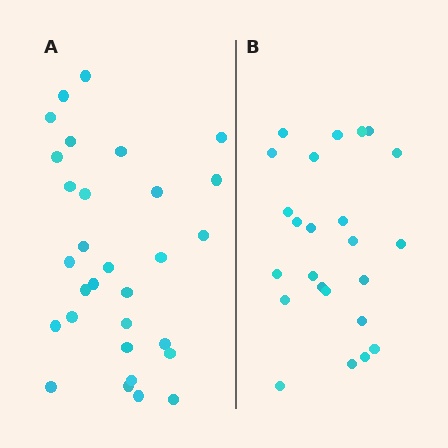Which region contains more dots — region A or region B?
Region A (the left region) has more dots.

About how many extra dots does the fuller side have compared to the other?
Region A has about 6 more dots than region B.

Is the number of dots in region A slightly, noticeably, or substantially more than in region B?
Region A has noticeably more, but not dramatically so. The ratio is roughly 1.2 to 1.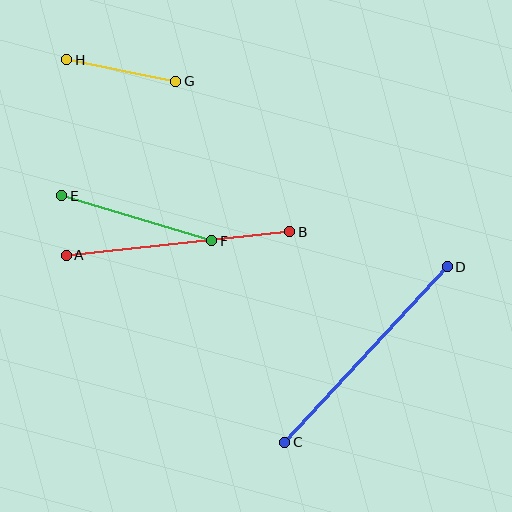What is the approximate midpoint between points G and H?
The midpoint is at approximately (121, 70) pixels.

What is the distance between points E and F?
The distance is approximately 156 pixels.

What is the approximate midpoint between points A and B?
The midpoint is at approximately (178, 244) pixels.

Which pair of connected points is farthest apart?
Points C and D are farthest apart.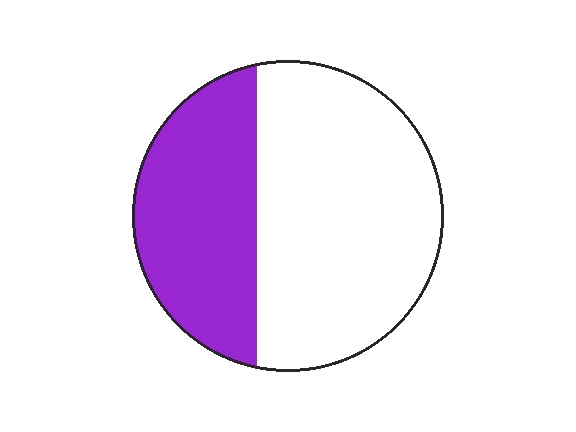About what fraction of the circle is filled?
About three eighths (3/8).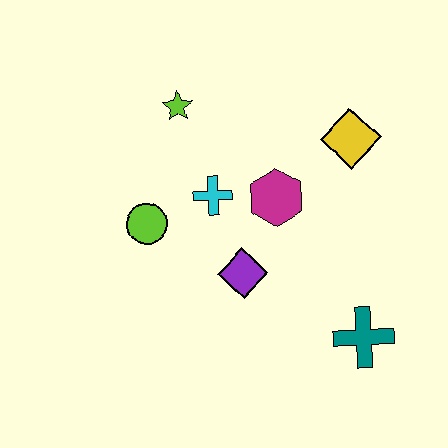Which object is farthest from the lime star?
The teal cross is farthest from the lime star.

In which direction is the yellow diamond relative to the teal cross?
The yellow diamond is above the teal cross.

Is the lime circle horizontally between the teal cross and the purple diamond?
No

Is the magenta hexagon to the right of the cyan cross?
Yes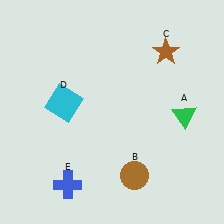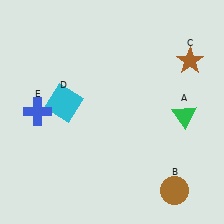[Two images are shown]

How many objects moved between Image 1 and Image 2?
3 objects moved between the two images.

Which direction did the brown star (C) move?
The brown star (C) moved right.